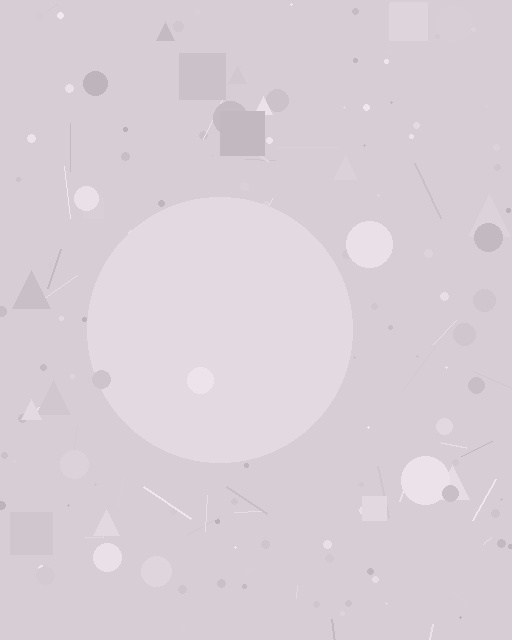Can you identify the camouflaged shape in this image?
The camouflaged shape is a circle.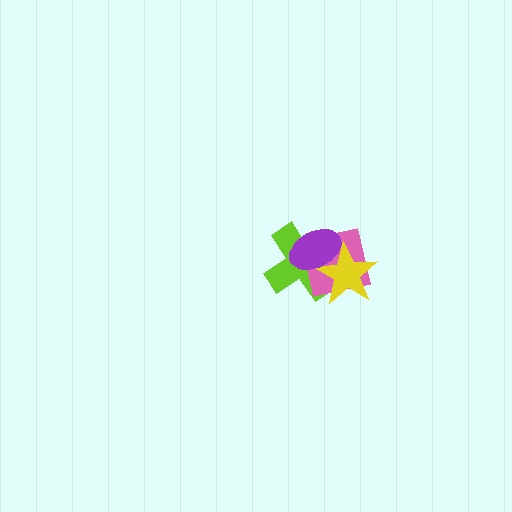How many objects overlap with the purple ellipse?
3 objects overlap with the purple ellipse.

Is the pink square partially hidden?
Yes, it is partially covered by another shape.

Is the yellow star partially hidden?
Yes, it is partially covered by another shape.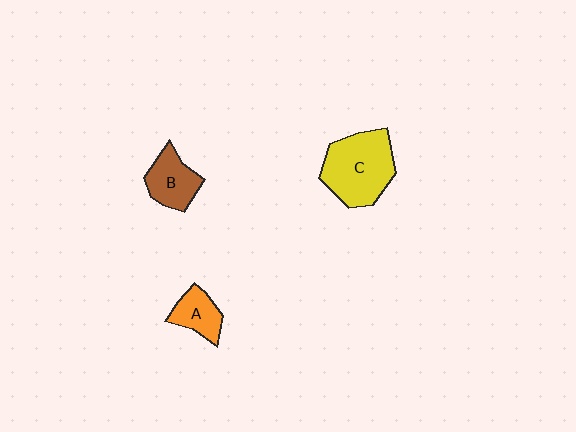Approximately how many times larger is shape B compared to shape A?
Approximately 1.3 times.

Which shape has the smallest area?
Shape A (orange).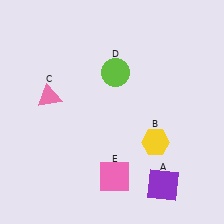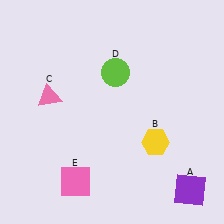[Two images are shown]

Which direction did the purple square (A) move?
The purple square (A) moved right.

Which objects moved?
The objects that moved are: the purple square (A), the pink square (E).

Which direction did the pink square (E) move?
The pink square (E) moved left.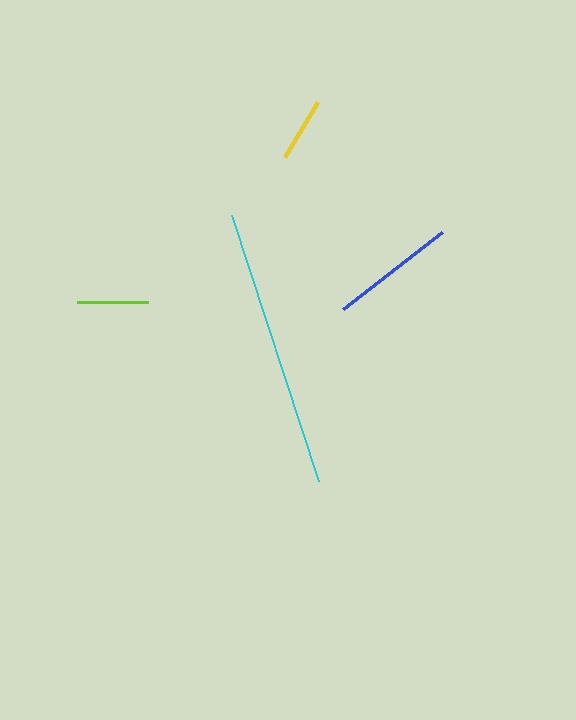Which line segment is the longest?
The cyan line is the longest at approximately 280 pixels.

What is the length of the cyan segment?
The cyan segment is approximately 280 pixels long.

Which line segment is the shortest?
The yellow line is the shortest at approximately 63 pixels.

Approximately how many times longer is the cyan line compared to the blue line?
The cyan line is approximately 2.2 times the length of the blue line.